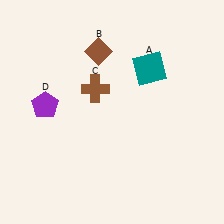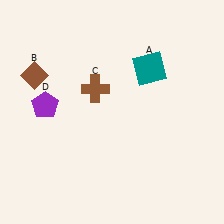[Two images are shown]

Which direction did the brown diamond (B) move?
The brown diamond (B) moved left.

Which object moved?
The brown diamond (B) moved left.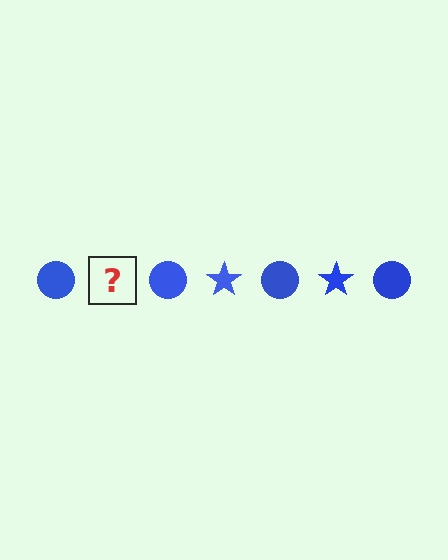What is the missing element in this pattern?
The missing element is a blue star.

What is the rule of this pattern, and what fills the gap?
The rule is that the pattern cycles through circle, star shapes in blue. The gap should be filled with a blue star.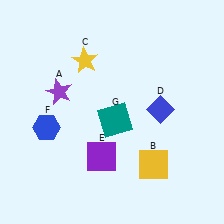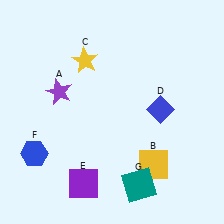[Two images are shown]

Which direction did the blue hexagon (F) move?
The blue hexagon (F) moved down.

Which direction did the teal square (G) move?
The teal square (G) moved down.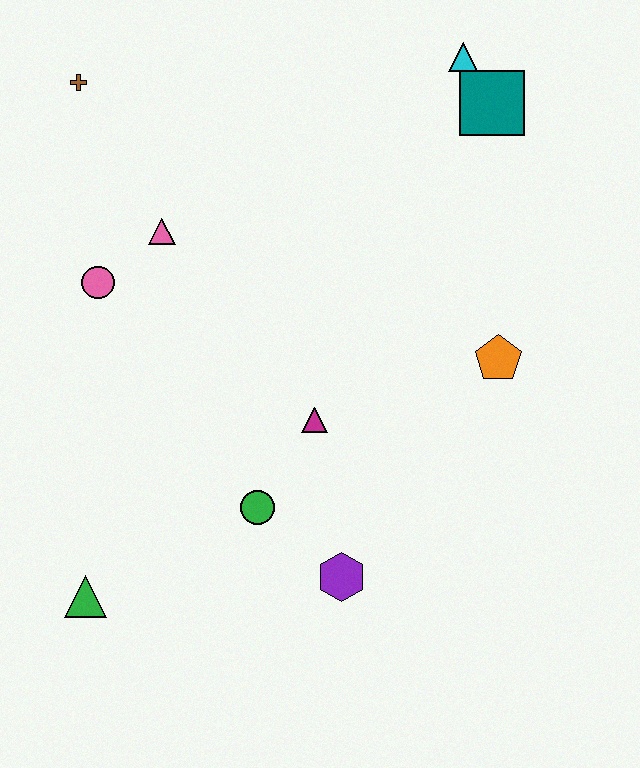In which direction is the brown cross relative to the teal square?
The brown cross is to the left of the teal square.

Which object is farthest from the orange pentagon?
The brown cross is farthest from the orange pentagon.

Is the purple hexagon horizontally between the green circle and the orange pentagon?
Yes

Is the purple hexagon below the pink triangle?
Yes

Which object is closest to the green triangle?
The green circle is closest to the green triangle.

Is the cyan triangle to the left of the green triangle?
No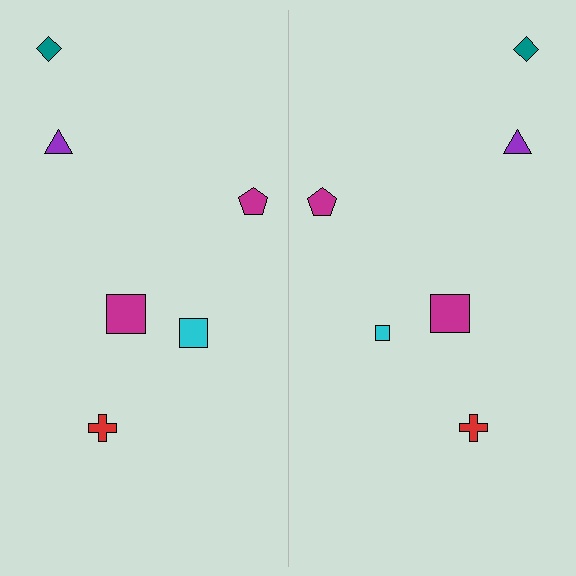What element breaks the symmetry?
The cyan square on the right side has a different size than its mirror counterpart.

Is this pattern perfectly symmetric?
No, the pattern is not perfectly symmetric. The cyan square on the right side has a different size than its mirror counterpart.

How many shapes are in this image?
There are 12 shapes in this image.